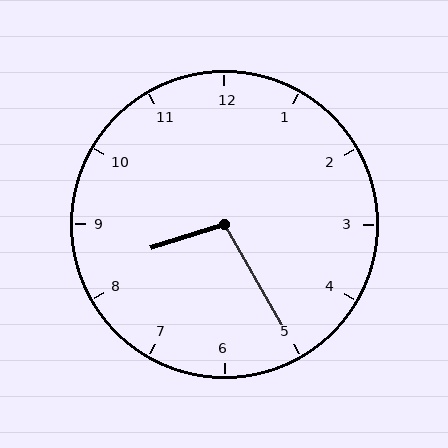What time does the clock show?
8:25.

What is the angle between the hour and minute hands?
Approximately 102 degrees.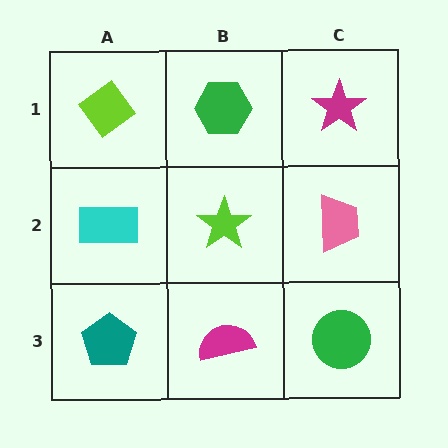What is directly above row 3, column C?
A pink trapezoid.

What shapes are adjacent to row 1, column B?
A lime star (row 2, column B), a lime diamond (row 1, column A), a magenta star (row 1, column C).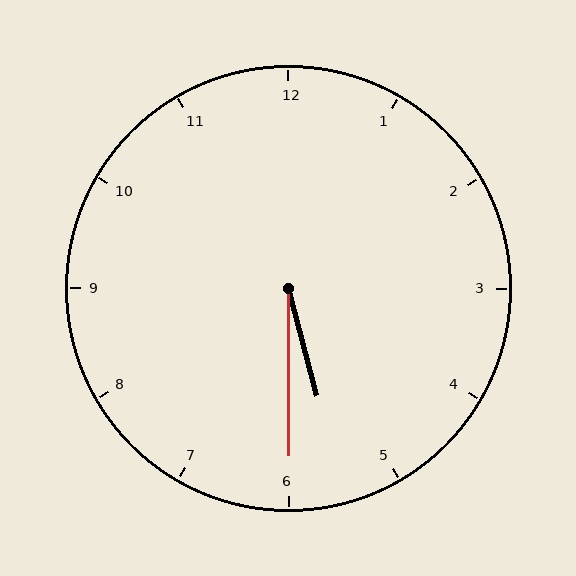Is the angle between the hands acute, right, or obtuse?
It is acute.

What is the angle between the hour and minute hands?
Approximately 15 degrees.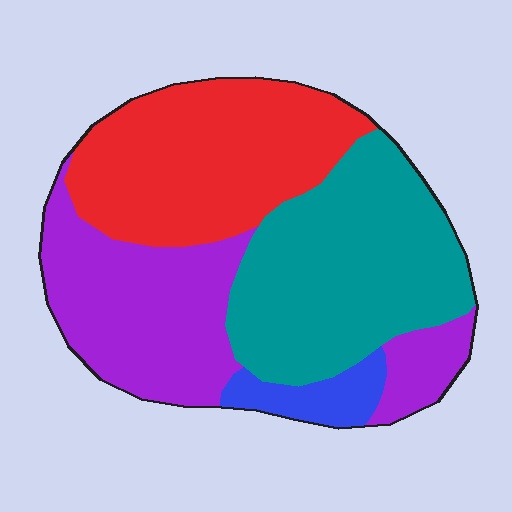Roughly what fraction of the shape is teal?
Teal takes up about one third (1/3) of the shape.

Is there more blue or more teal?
Teal.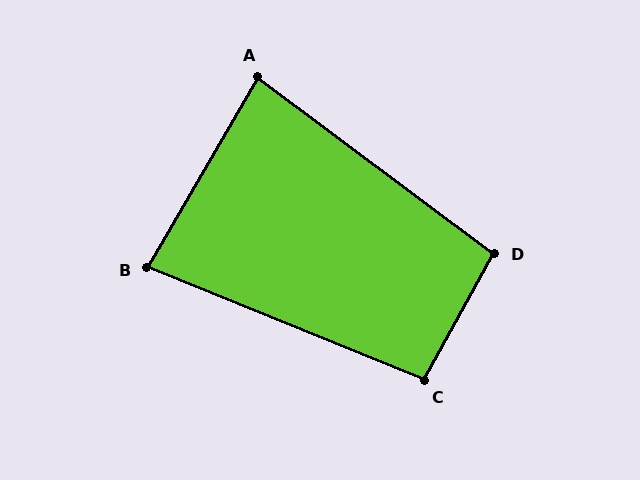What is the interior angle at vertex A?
Approximately 83 degrees (acute).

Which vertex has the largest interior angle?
D, at approximately 98 degrees.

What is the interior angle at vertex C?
Approximately 97 degrees (obtuse).